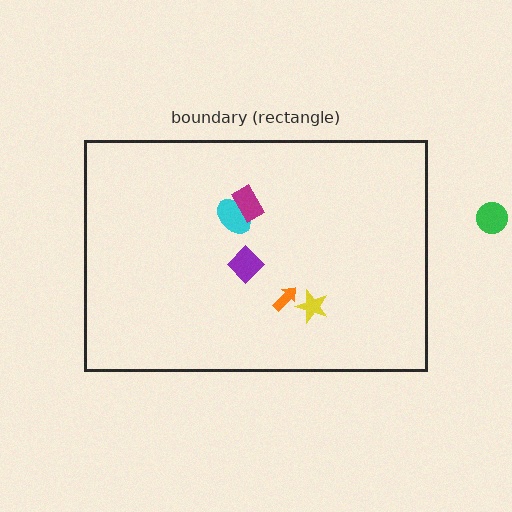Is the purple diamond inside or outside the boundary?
Inside.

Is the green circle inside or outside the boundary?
Outside.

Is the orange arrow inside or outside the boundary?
Inside.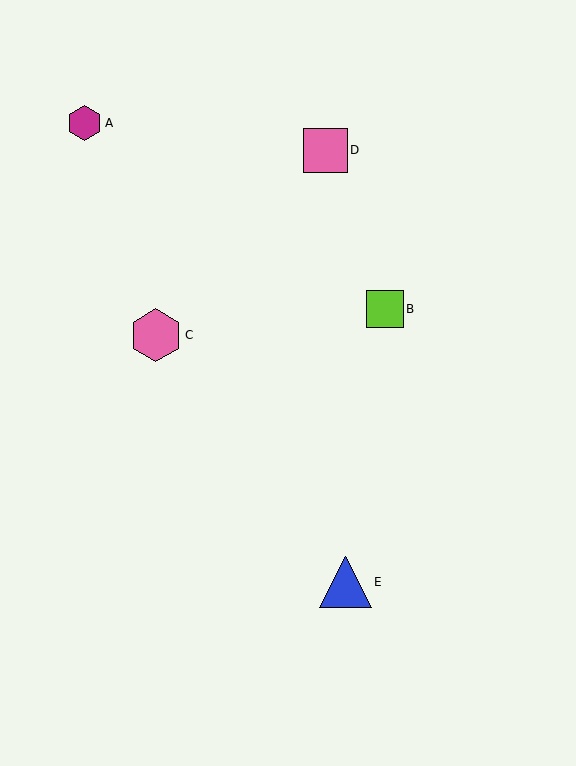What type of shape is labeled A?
Shape A is a magenta hexagon.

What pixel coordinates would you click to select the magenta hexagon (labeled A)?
Click at (84, 123) to select the magenta hexagon A.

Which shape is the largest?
The pink hexagon (labeled C) is the largest.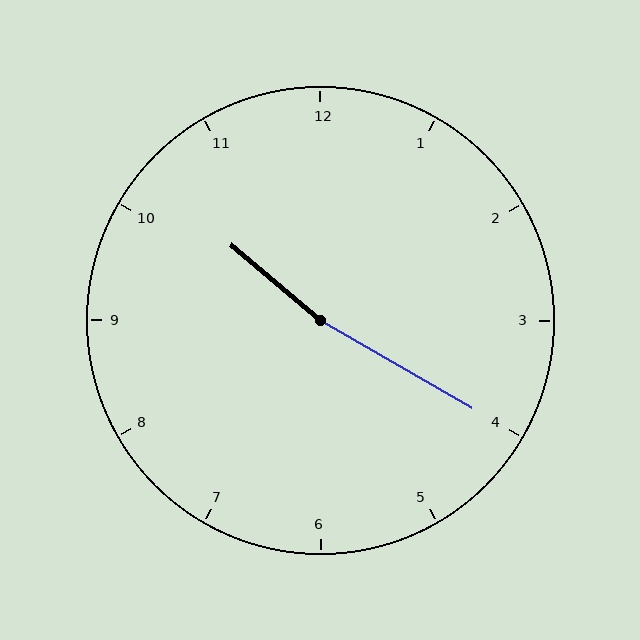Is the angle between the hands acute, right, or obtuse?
It is obtuse.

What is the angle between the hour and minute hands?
Approximately 170 degrees.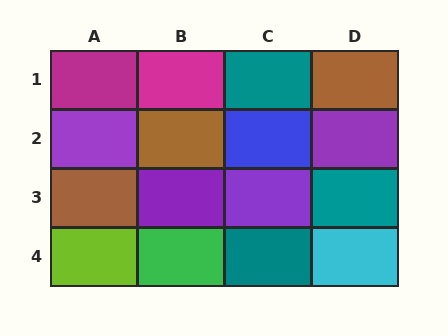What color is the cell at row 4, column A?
Lime.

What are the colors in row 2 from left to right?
Purple, brown, blue, purple.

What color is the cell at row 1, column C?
Teal.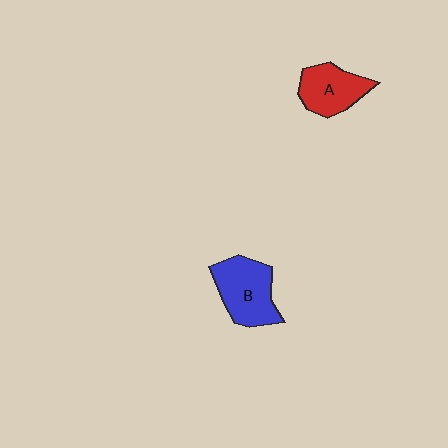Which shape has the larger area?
Shape B (blue).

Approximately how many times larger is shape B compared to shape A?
Approximately 1.3 times.